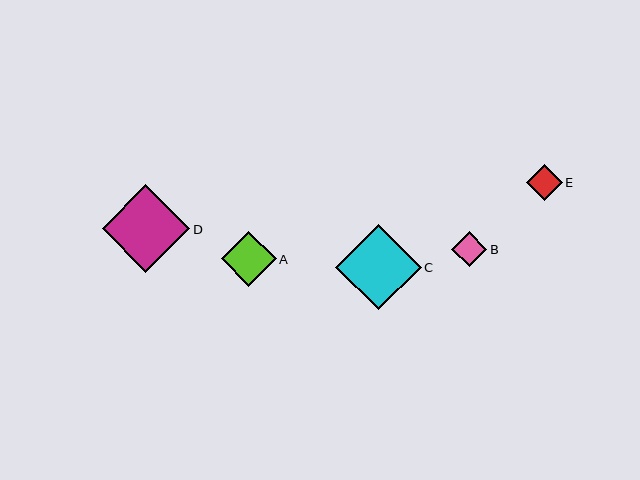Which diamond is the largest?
Diamond D is the largest with a size of approximately 88 pixels.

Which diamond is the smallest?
Diamond B is the smallest with a size of approximately 35 pixels.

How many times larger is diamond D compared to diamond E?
Diamond D is approximately 2.4 times the size of diamond E.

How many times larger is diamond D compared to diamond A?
Diamond D is approximately 1.6 times the size of diamond A.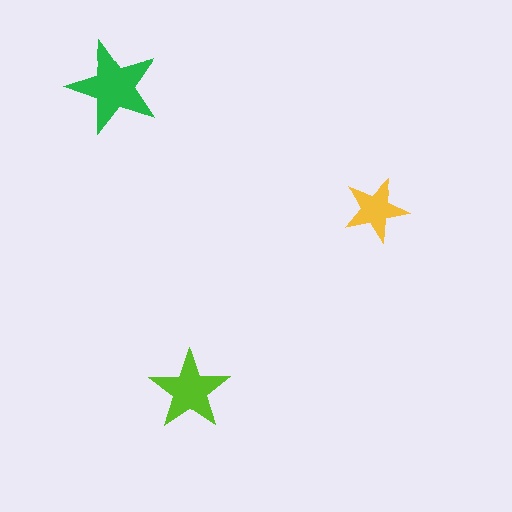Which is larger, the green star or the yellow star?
The green one.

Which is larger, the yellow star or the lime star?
The lime one.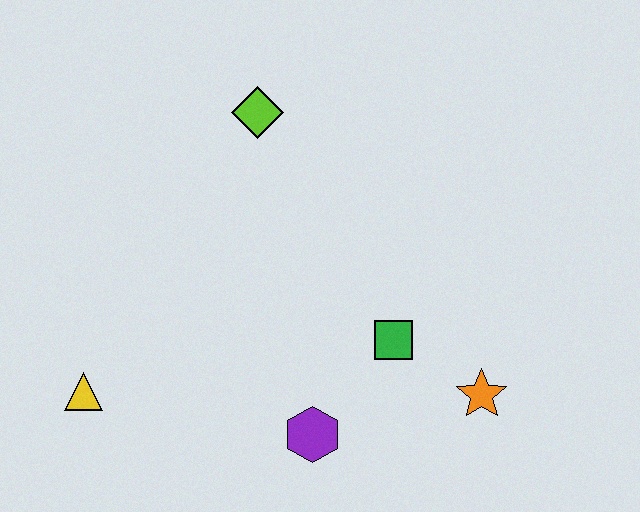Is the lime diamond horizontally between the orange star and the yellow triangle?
Yes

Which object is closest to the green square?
The orange star is closest to the green square.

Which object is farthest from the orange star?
The yellow triangle is farthest from the orange star.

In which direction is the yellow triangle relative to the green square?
The yellow triangle is to the left of the green square.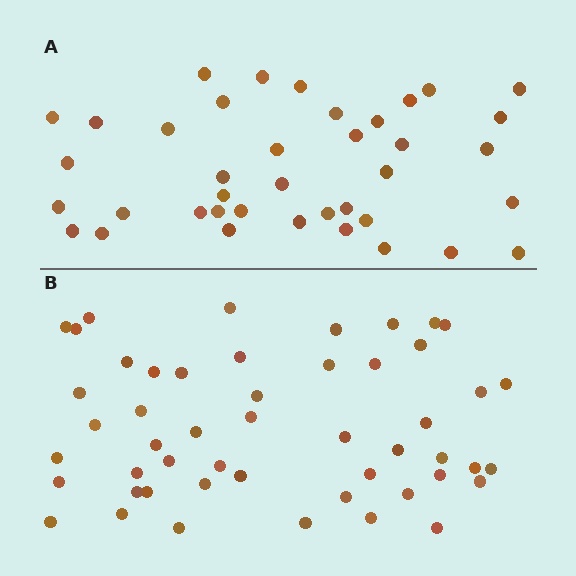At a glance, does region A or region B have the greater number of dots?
Region B (the bottom region) has more dots.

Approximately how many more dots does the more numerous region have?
Region B has roughly 12 or so more dots than region A.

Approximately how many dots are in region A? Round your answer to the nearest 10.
About 40 dots. (The exact count is 39, which rounds to 40.)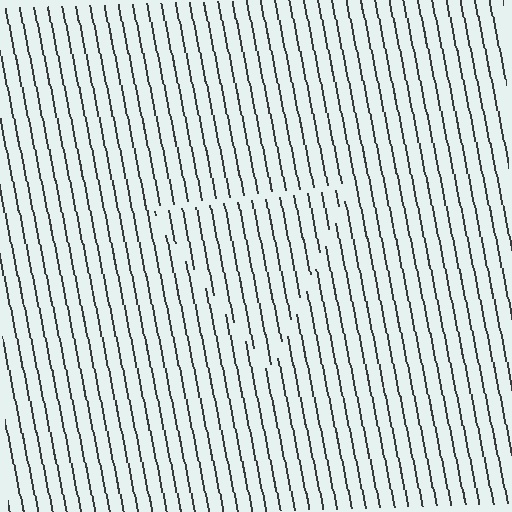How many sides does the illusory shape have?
3 sides — the line-ends trace a triangle.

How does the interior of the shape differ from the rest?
The interior of the shape contains the same grating, shifted by half a period — the contour is defined by the phase discontinuity where line-ends from the inner and outer gratings abut.